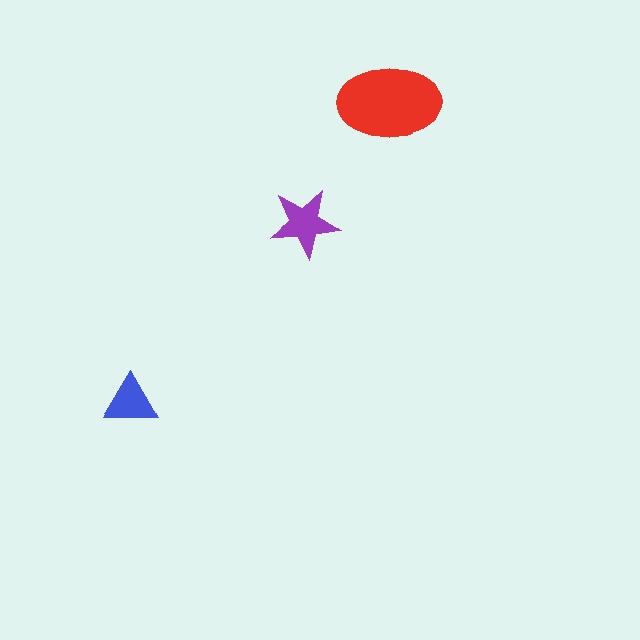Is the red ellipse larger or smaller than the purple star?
Larger.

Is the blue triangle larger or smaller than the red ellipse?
Smaller.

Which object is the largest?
The red ellipse.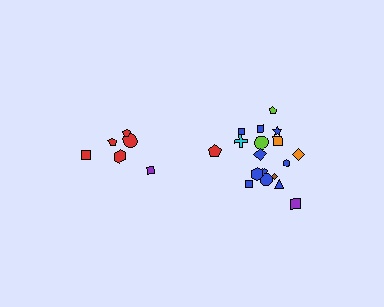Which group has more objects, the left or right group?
The right group.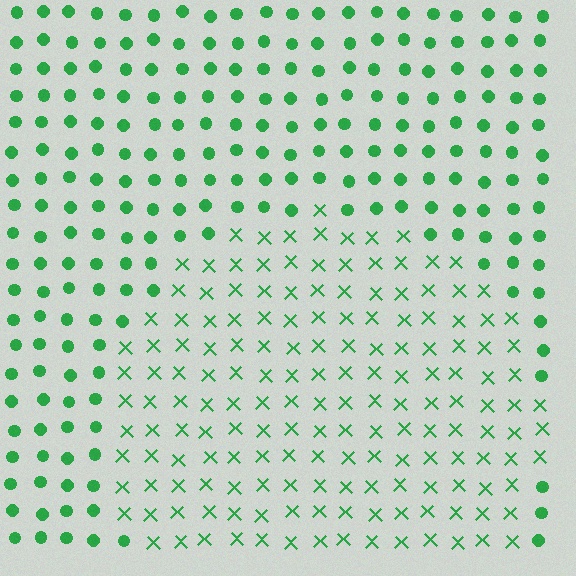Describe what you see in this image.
The image is filled with small green elements arranged in a uniform grid. A circle-shaped region contains X marks, while the surrounding area contains circles. The boundary is defined purely by the change in element shape.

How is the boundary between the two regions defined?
The boundary is defined by a change in element shape: X marks inside vs. circles outside. All elements share the same color and spacing.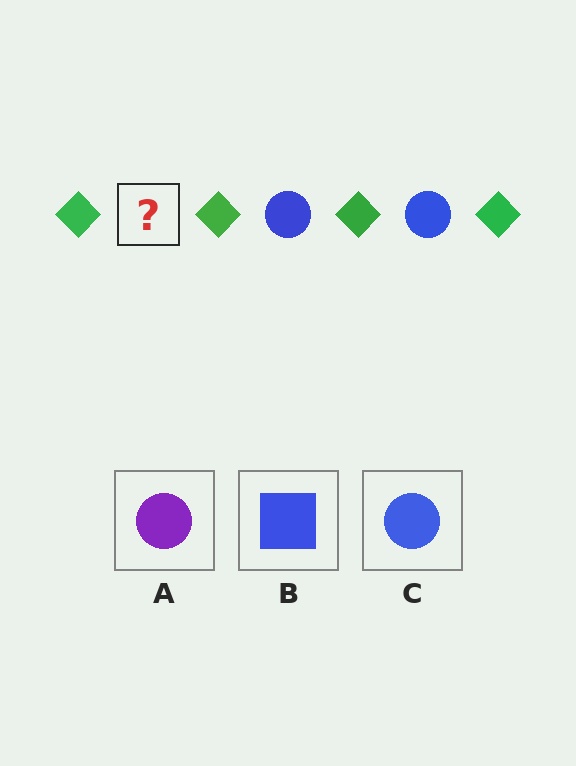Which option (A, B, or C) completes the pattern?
C.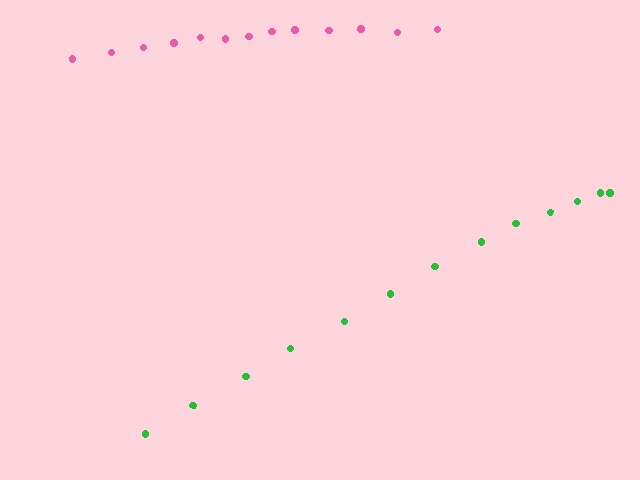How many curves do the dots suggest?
There are 2 distinct paths.